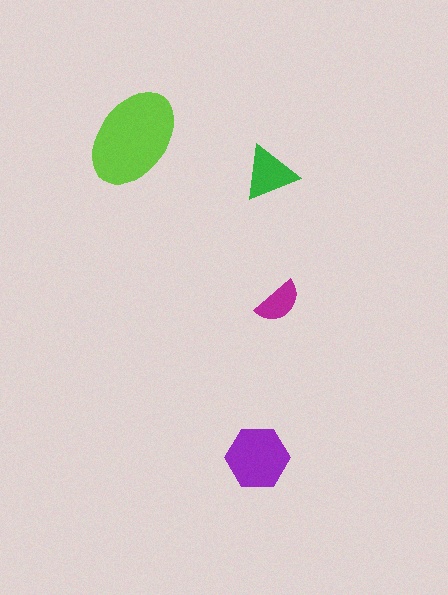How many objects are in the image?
There are 4 objects in the image.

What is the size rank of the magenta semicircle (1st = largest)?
4th.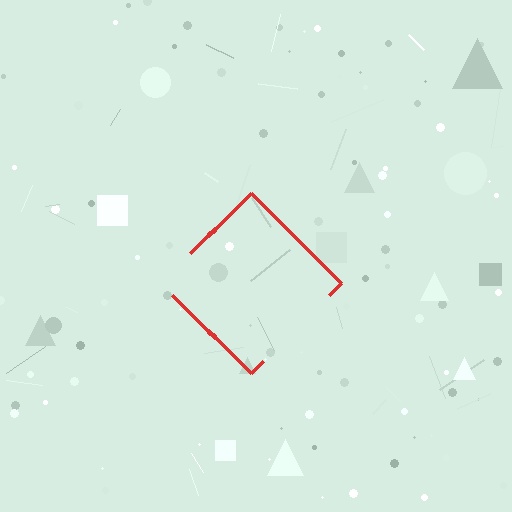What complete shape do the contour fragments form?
The contour fragments form a diamond.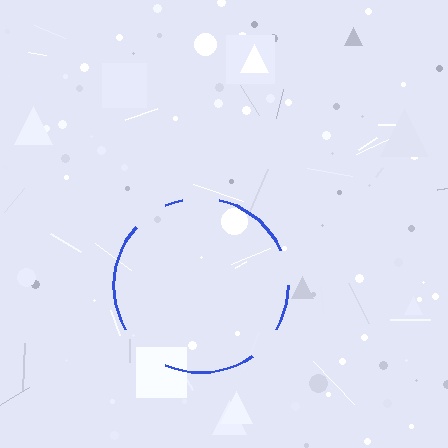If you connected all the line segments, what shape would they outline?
They would outline a circle.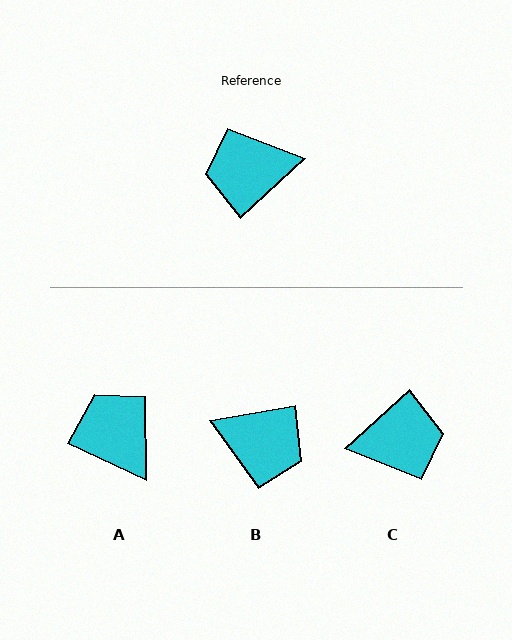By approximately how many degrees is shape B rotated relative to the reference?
Approximately 147 degrees counter-clockwise.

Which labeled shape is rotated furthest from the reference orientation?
C, about 179 degrees away.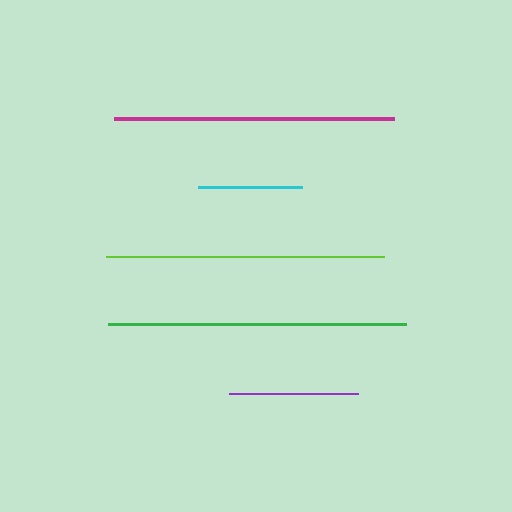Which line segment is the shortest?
The cyan line is the shortest at approximately 104 pixels.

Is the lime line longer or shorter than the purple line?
The lime line is longer than the purple line.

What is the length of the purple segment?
The purple segment is approximately 128 pixels long.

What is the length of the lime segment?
The lime segment is approximately 278 pixels long.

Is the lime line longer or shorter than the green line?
The green line is longer than the lime line.